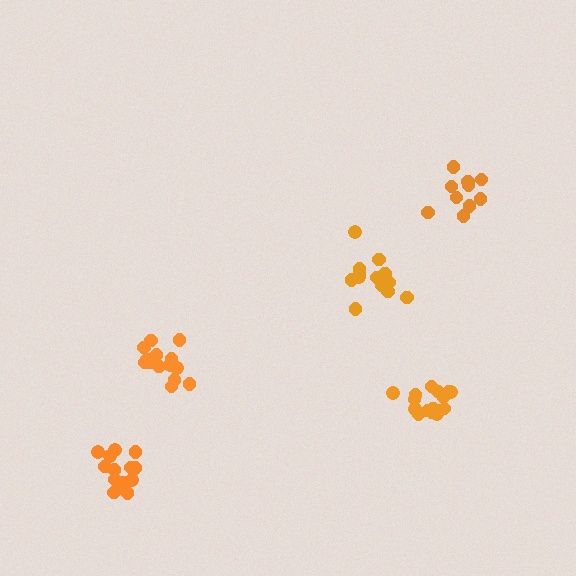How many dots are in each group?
Group 1: 16 dots, Group 2: 14 dots, Group 3: 15 dots, Group 4: 10 dots, Group 5: 15 dots (70 total).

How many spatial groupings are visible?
There are 5 spatial groupings.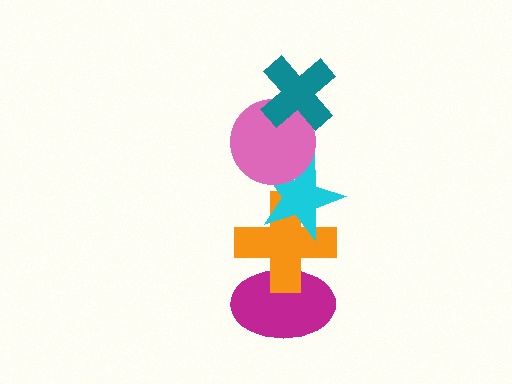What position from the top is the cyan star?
The cyan star is 3rd from the top.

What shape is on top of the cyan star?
The pink circle is on top of the cyan star.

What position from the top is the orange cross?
The orange cross is 4th from the top.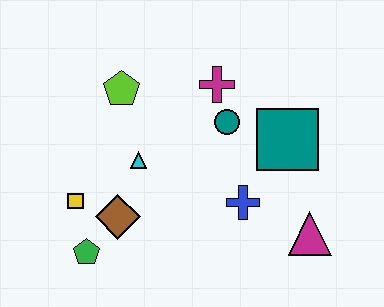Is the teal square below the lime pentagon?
Yes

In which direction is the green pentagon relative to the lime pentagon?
The green pentagon is below the lime pentagon.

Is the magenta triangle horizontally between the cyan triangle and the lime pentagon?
No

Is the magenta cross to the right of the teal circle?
No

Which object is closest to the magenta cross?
The teal circle is closest to the magenta cross.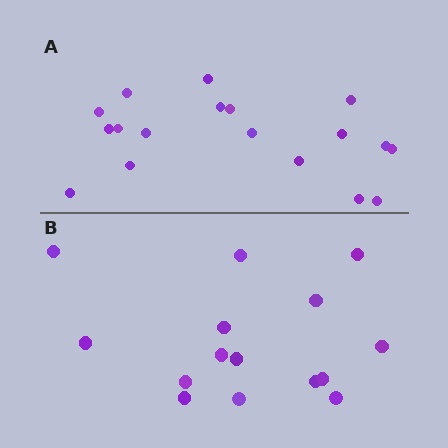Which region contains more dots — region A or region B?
Region A (the top region) has more dots.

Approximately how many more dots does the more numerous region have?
Region A has just a few more — roughly 2 or 3 more dots than region B.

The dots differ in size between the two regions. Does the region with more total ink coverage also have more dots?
No. Region B has more total ink coverage because its dots are larger, but region A actually contains more individual dots. Total area can be misleading — the number of items is what matters here.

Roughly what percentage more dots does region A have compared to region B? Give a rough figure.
About 20% more.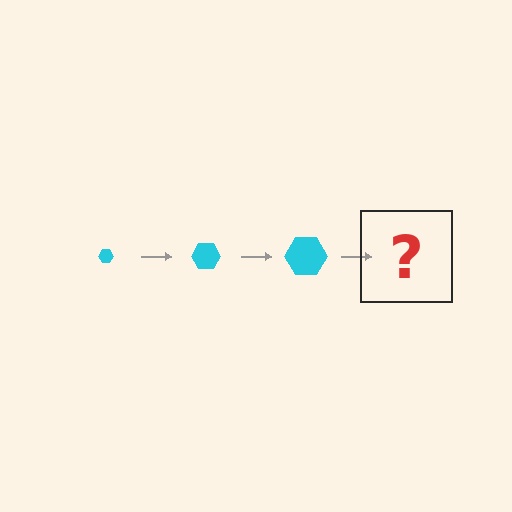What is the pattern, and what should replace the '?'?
The pattern is that the hexagon gets progressively larger each step. The '?' should be a cyan hexagon, larger than the previous one.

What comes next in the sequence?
The next element should be a cyan hexagon, larger than the previous one.